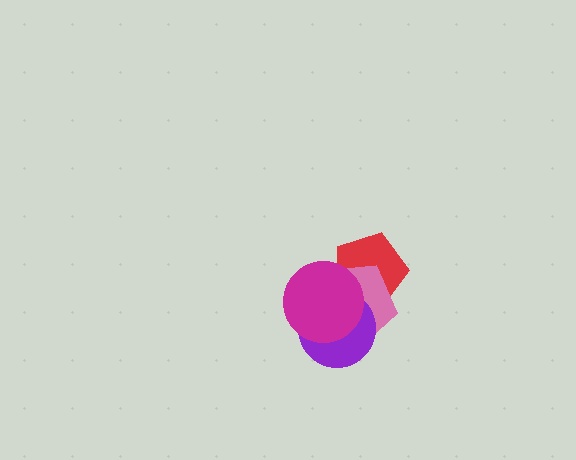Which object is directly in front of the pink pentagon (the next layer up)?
The purple circle is directly in front of the pink pentagon.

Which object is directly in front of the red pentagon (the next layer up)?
The pink pentagon is directly in front of the red pentagon.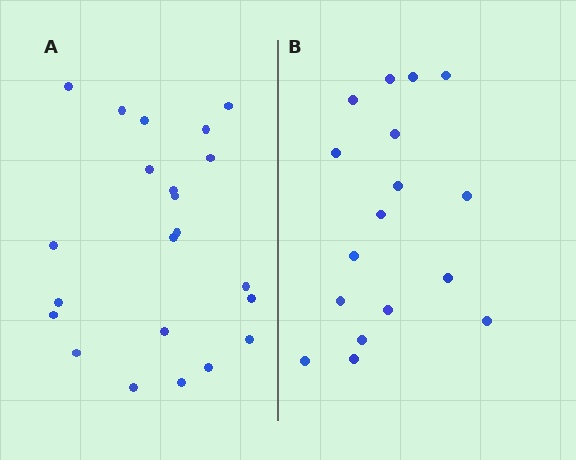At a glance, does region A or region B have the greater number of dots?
Region A (the left region) has more dots.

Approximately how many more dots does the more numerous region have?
Region A has about 5 more dots than region B.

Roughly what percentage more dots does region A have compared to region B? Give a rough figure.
About 30% more.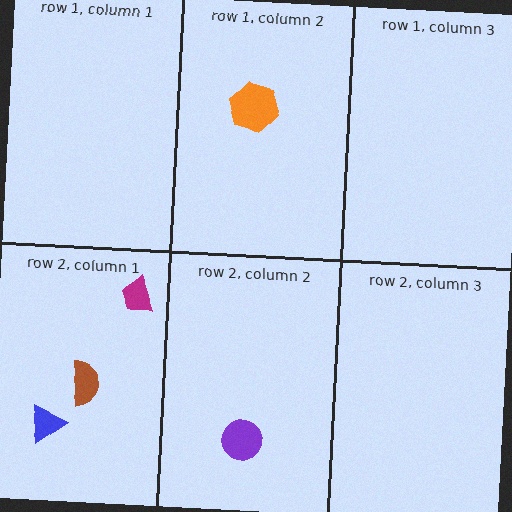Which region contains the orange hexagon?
The row 1, column 2 region.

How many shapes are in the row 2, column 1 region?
3.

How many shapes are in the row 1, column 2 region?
1.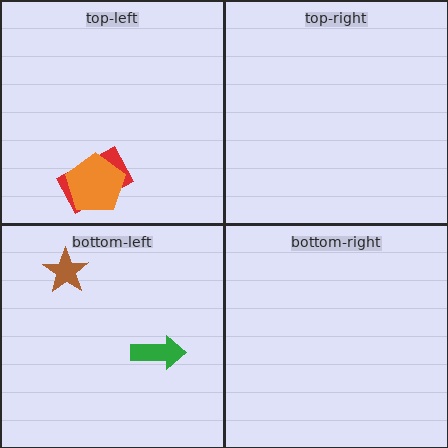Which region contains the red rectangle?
The top-left region.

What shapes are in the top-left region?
The red rectangle, the orange pentagon.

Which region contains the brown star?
The bottom-left region.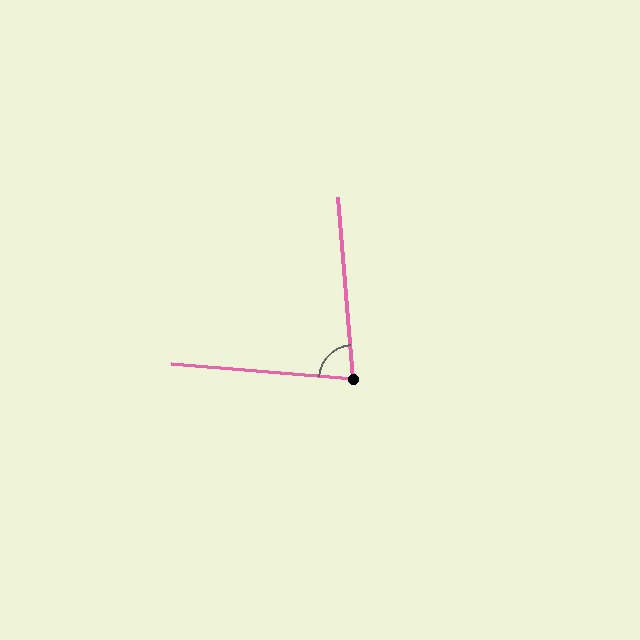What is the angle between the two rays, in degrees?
Approximately 80 degrees.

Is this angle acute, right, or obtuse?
It is acute.